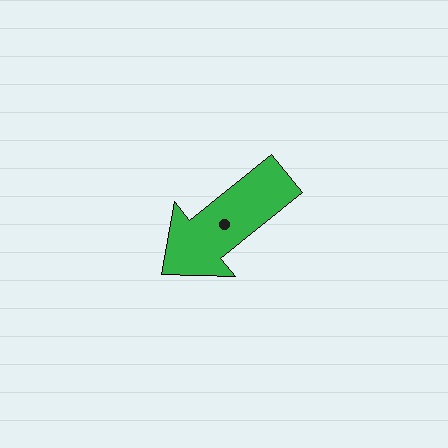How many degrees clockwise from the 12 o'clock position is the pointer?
Approximately 231 degrees.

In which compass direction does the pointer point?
Southwest.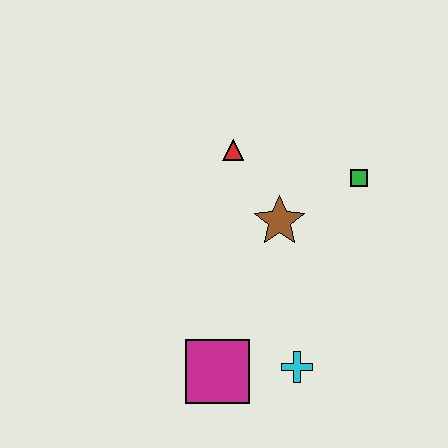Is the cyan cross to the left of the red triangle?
No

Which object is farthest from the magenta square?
The green square is farthest from the magenta square.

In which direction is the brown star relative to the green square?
The brown star is to the left of the green square.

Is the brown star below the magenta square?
No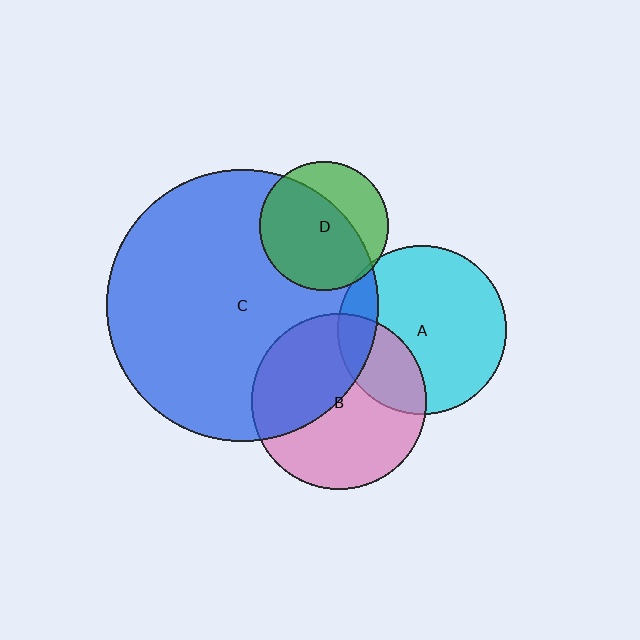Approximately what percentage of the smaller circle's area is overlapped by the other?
Approximately 65%.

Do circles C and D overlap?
Yes.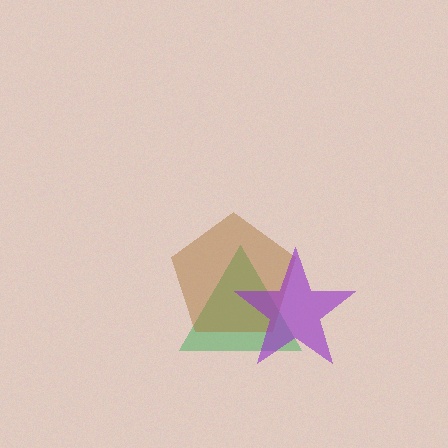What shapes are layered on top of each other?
The layered shapes are: a green triangle, a brown pentagon, a purple star.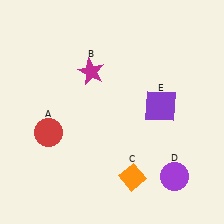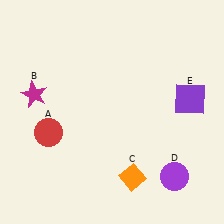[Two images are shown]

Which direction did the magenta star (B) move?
The magenta star (B) moved left.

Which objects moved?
The objects that moved are: the magenta star (B), the purple square (E).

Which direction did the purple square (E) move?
The purple square (E) moved right.